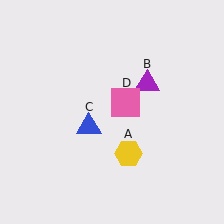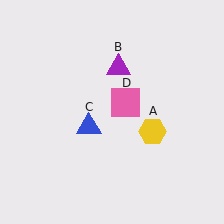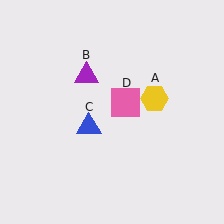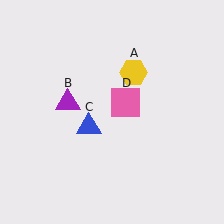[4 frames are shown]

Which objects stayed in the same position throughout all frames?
Blue triangle (object C) and pink square (object D) remained stationary.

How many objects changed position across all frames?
2 objects changed position: yellow hexagon (object A), purple triangle (object B).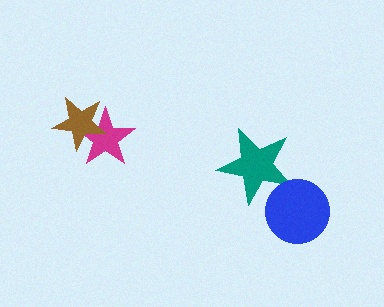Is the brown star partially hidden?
No, no other shape covers it.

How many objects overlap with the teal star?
1 object overlaps with the teal star.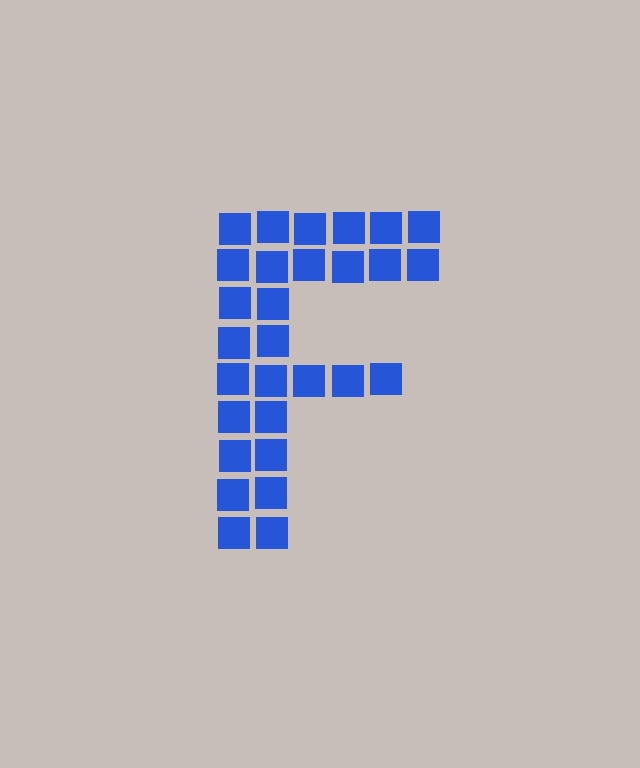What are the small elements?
The small elements are squares.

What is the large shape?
The large shape is the letter F.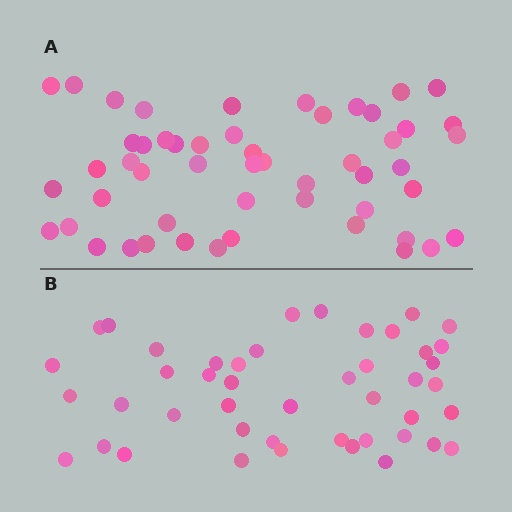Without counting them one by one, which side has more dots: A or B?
Region A (the top region) has more dots.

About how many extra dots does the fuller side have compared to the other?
Region A has roughly 8 or so more dots than region B.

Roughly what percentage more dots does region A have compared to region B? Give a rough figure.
About 15% more.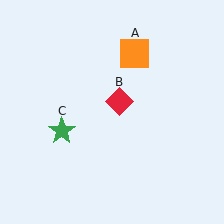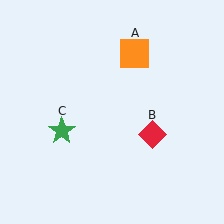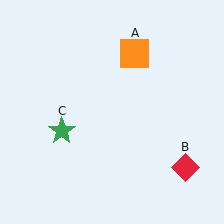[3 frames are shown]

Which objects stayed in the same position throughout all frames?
Orange square (object A) and green star (object C) remained stationary.